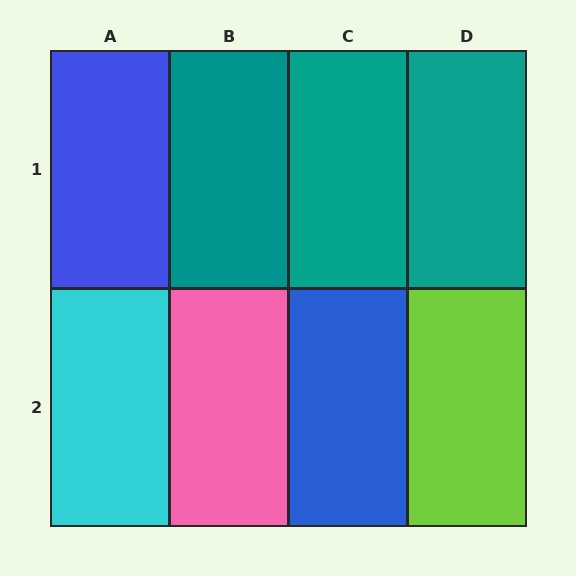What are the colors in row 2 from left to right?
Cyan, pink, blue, lime.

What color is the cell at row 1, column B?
Teal.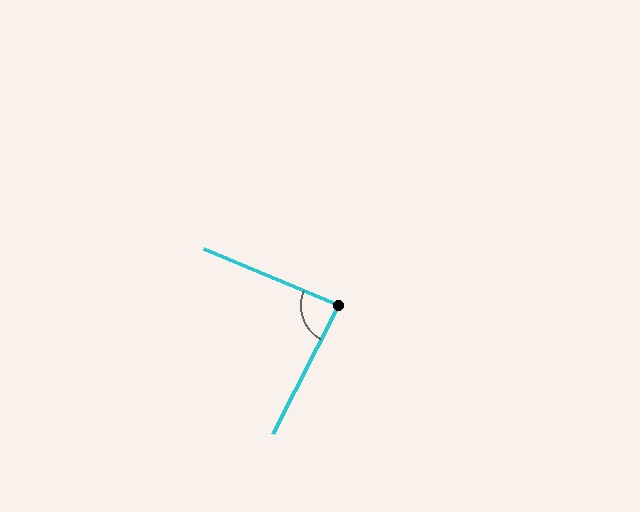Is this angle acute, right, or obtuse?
It is approximately a right angle.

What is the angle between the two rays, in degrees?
Approximately 85 degrees.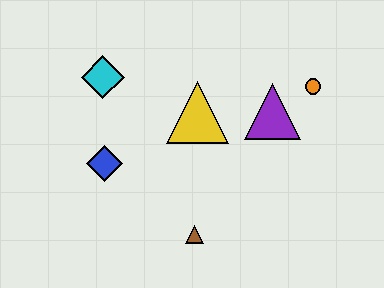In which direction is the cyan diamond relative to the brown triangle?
The cyan diamond is above the brown triangle.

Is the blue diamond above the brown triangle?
Yes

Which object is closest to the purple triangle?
The orange circle is closest to the purple triangle.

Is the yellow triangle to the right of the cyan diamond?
Yes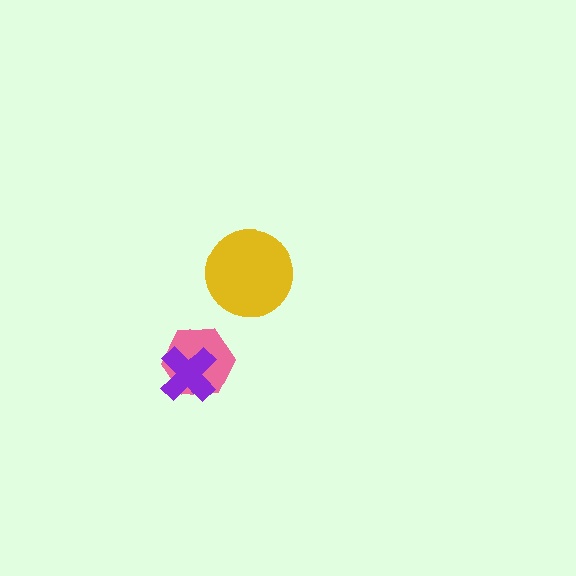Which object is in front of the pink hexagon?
The purple cross is in front of the pink hexagon.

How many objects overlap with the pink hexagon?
1 object overlaps with the pink hexagon.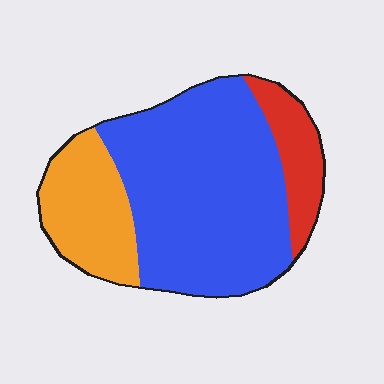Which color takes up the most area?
Blue, at roughly 65%.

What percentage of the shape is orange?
Orange takes up about one quarter (1/4) of the shape.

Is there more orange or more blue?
Blue.